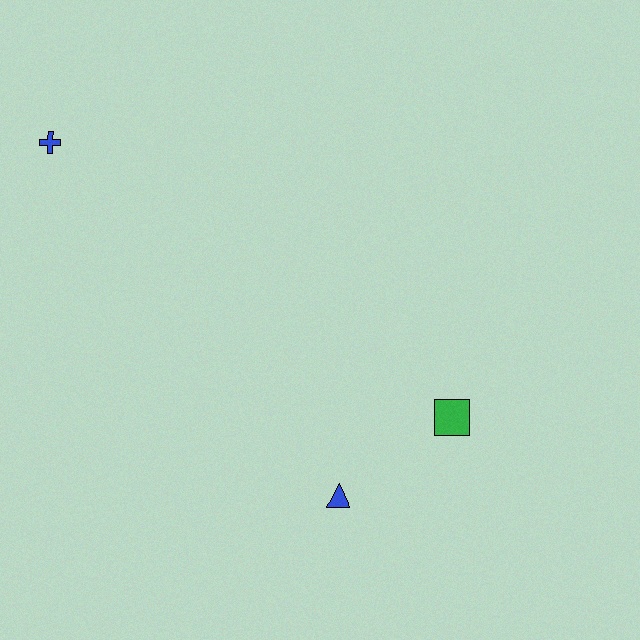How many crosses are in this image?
There is 1 cross.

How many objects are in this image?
There are 3 objects.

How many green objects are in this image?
There is 1 green object.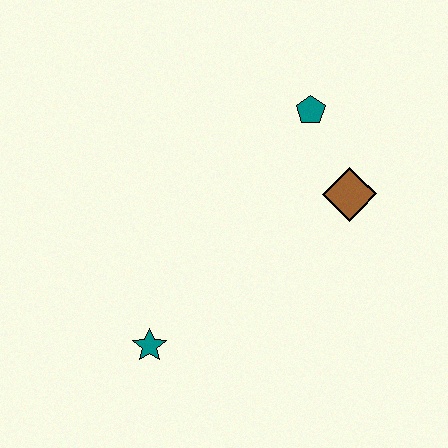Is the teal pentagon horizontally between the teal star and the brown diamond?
Yes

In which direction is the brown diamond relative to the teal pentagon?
The brown diamond is below the teal pentagon.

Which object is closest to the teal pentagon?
The brown diamond is closest to the teal pentagon.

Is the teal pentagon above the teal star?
Yes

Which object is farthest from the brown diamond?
The teal star is farthest from the brown diamond.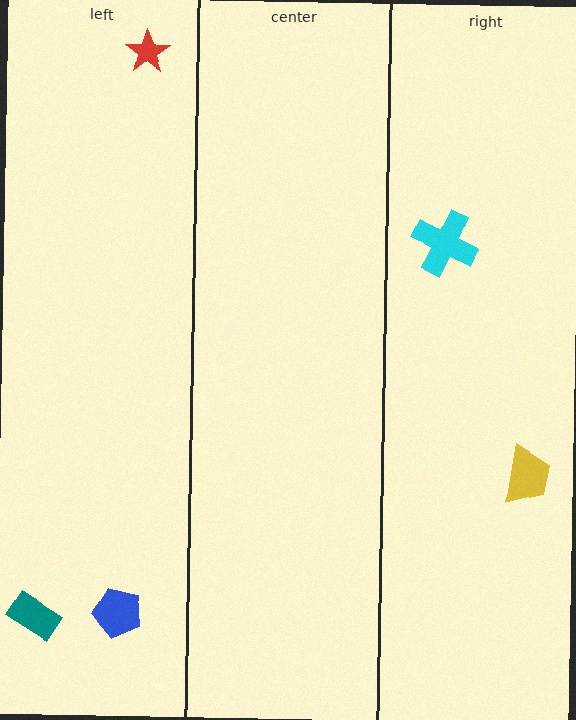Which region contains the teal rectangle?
The left region.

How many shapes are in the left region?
3.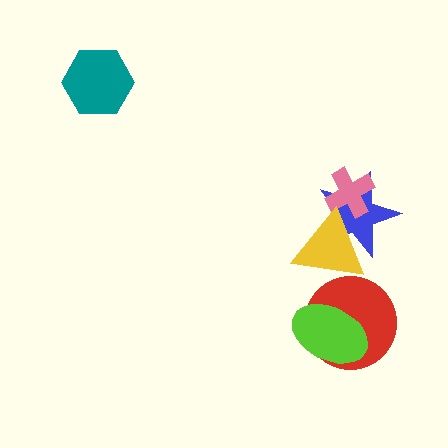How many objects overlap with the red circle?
2 objects overlap with the red circle.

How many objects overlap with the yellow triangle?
3 objects overlap with the yellow triangle.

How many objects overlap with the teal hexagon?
0 objects overlap with the teal hexagon.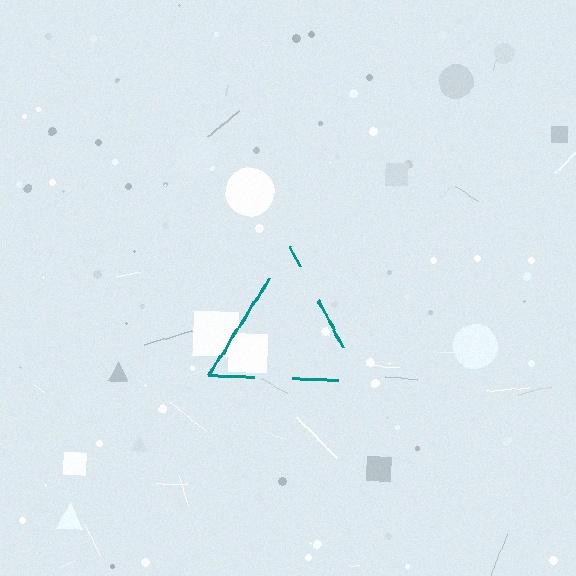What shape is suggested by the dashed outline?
The dashed outline suggests a triangle.